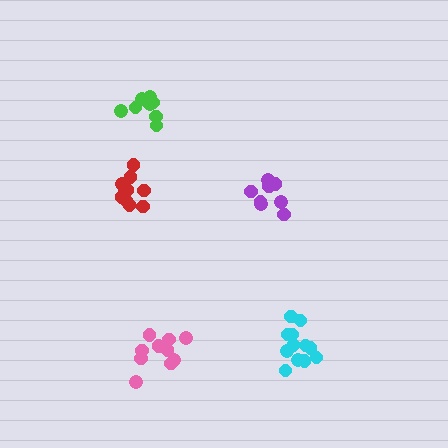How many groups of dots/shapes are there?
There are 5 groups.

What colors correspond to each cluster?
The clusters are colored: cyan, purple, pink, green, red.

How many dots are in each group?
Group 1: 12 dots, Group 2: 8 dots, Group 3: 10 dots, Group 4: 10 dots, Group 5: 10 dots (50 total).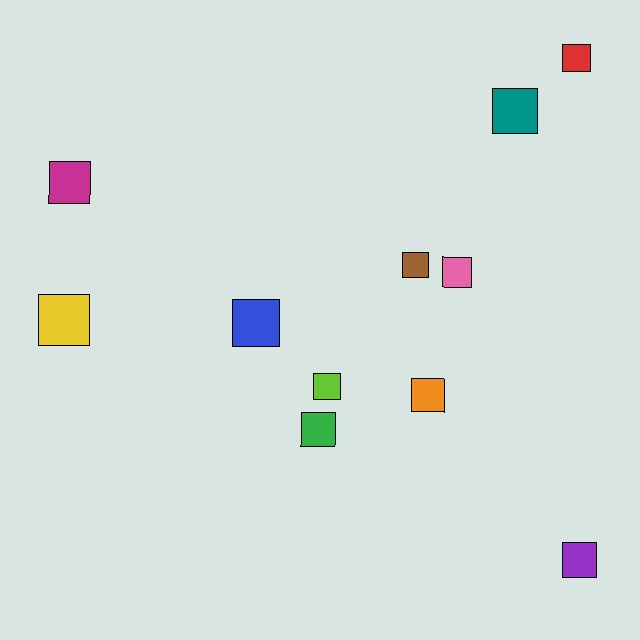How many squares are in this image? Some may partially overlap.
There are 11 squares.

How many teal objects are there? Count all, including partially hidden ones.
There is 1 teal object.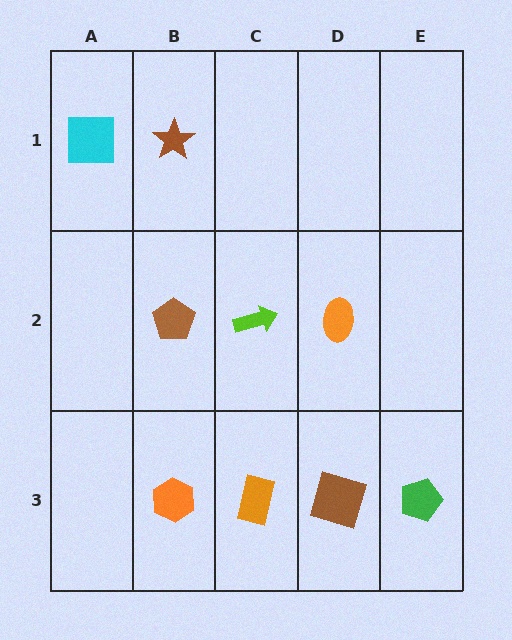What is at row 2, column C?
A lime arrow.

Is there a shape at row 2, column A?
No, that cell is empty.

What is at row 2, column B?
A brown pentagon.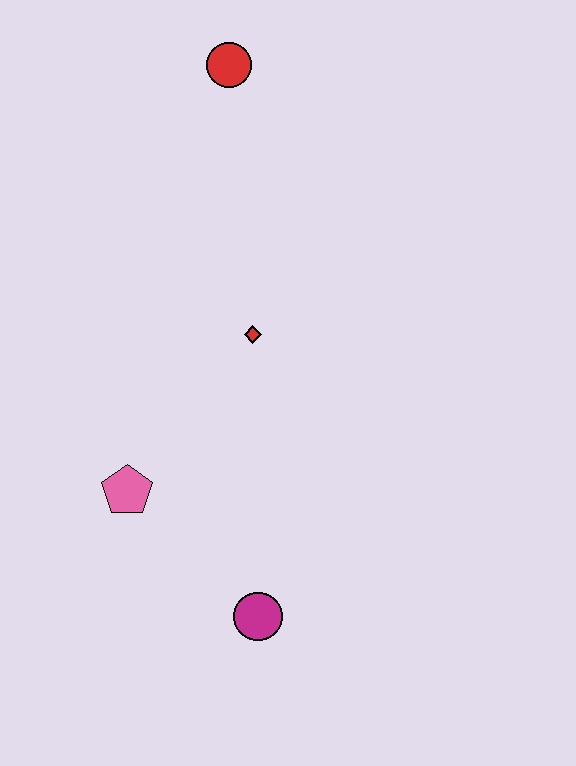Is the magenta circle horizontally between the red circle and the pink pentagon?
No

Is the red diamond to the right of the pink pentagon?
Yes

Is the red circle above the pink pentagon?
Yes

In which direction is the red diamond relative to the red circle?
The red diamond is below the red circle.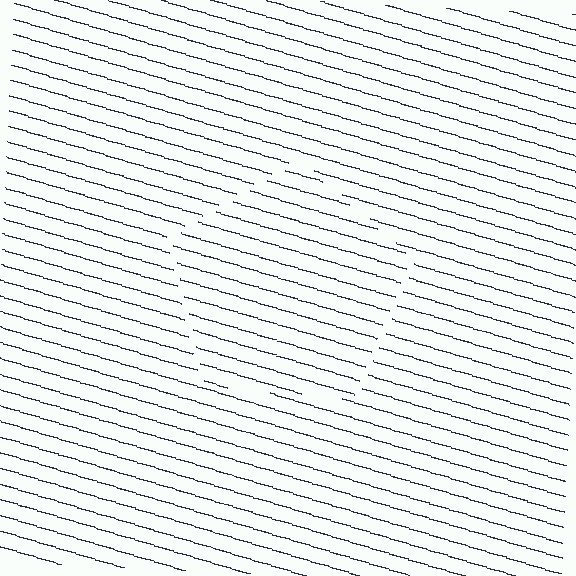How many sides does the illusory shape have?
5 sides — the line-ends trace a pentagon.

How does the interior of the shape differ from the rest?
The interior of the shape contains the same grating, shifted by half a period — the contour is defined by the phase discontinuity where line-ends from the inner and outer gratings abut.